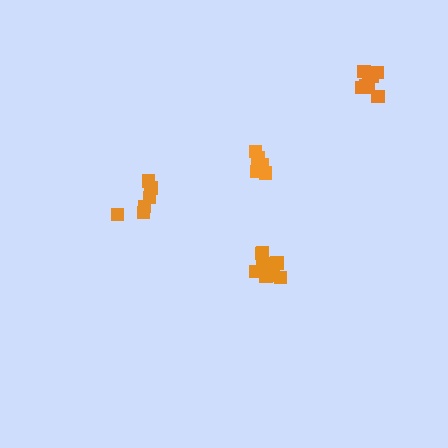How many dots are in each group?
Group 1: 9 dots, Group 2: 11 dots, Group 3: 6 dots, Group 4: 6 dots (32 total).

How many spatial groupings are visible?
There are 4 spatial groupings.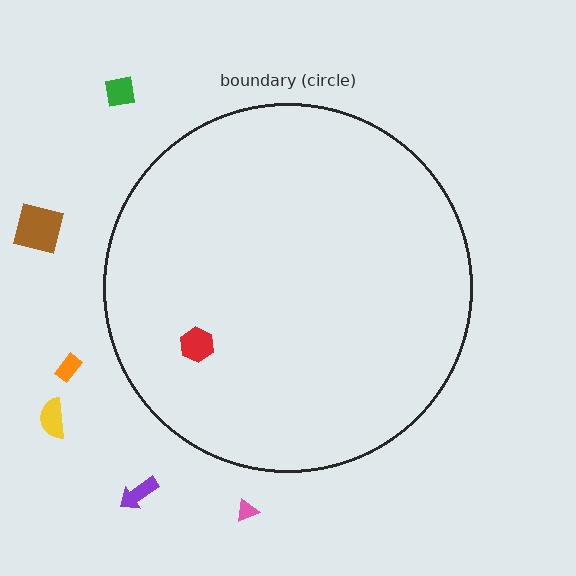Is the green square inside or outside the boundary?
Outside.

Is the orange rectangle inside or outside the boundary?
Outside.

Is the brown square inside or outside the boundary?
Outside.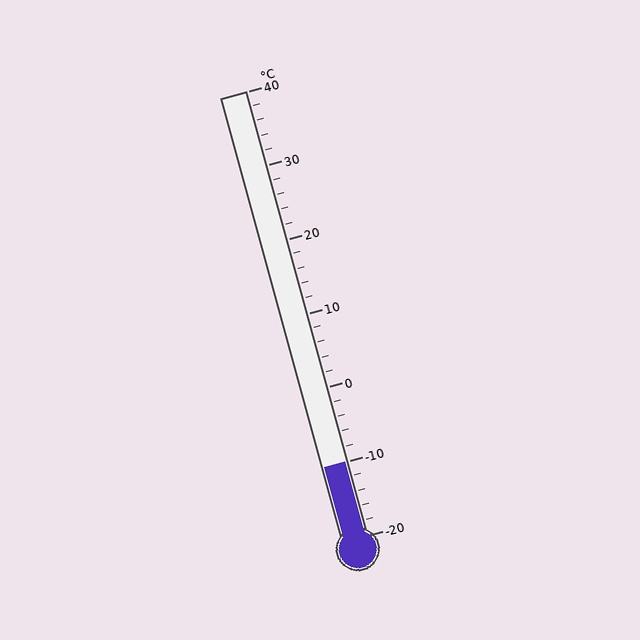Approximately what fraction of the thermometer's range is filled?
The thermometer is filled to approximately 15% of its range.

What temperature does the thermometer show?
The thermometer shows approximately -10°C.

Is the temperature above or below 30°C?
The temperature is below 30°C.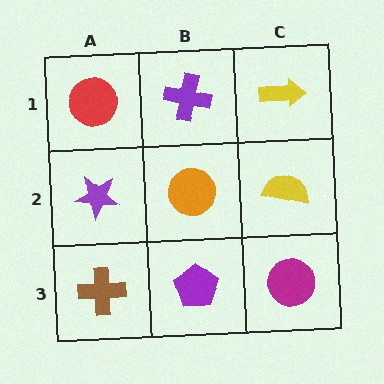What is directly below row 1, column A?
A purple star.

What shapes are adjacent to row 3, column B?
An orange circle (row 2, column B), a brown cross (row 3, column A), a magenta circle (row 3, column C).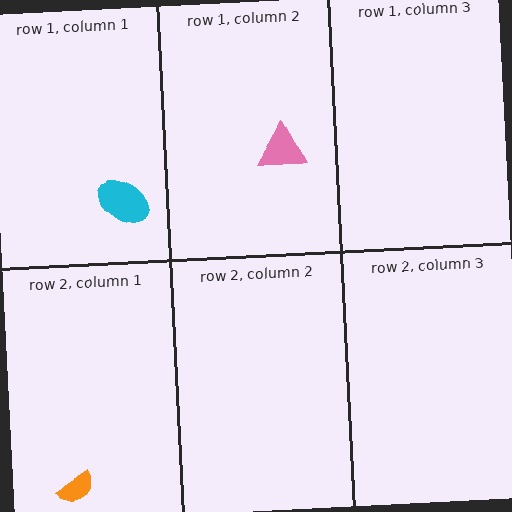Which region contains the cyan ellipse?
The row 1, column 1 region.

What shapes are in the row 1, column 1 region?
The cyan ellipse.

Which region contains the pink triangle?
The row 1, column 2 region.